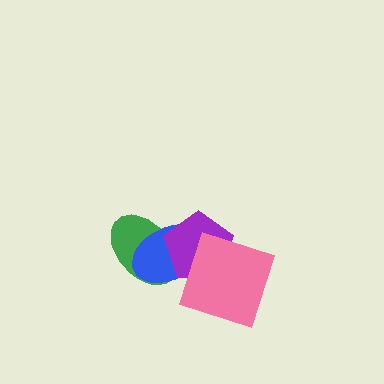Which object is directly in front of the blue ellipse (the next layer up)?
The purple pentagon is directly in front of the blue ellipse.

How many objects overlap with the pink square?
2 objects overlap with the pink square.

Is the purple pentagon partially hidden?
Yes, it is partially covered by another shape.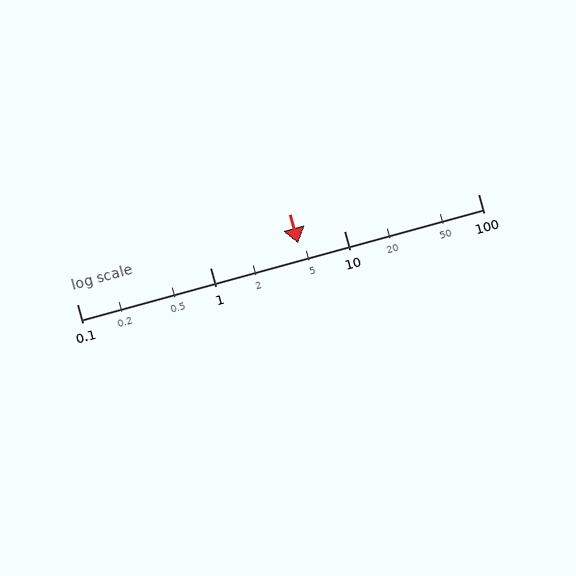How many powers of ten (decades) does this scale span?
The scale spans 3 decades, from 0.1 to 100.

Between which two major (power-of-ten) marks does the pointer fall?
The pointer is between 1 and 10.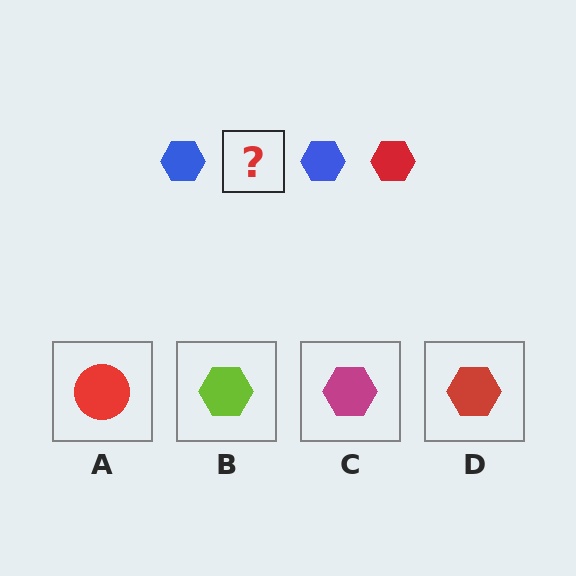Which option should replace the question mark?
Option D.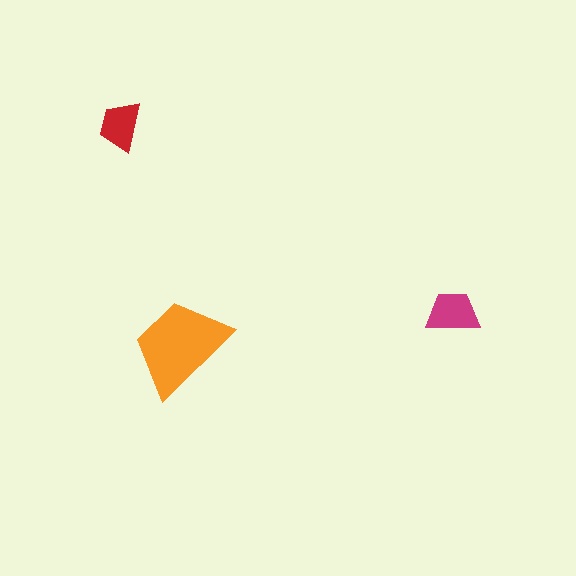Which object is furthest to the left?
The red trapezoid is leftmost.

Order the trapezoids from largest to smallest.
the orange one, the magenta one, the red one.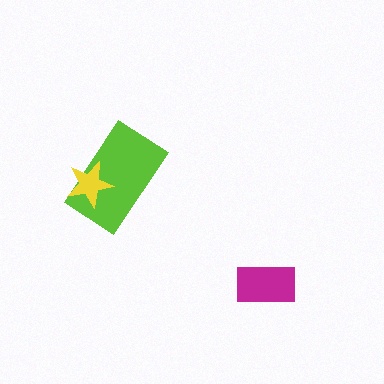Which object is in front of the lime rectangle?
The yellow star is in front of the lime rectangle.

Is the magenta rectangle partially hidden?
No, no other shape covers it.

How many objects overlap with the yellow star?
1 object overlaps with the yellow star.